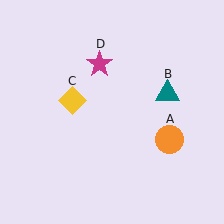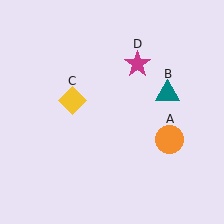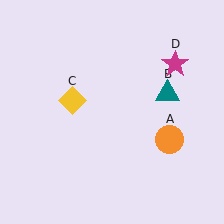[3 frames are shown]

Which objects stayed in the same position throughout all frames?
Orange circle (object A) and teal triangle (object B) and yellow diamond (object C) remained stationary.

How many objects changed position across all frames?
1 object changed position: magenta star (object D).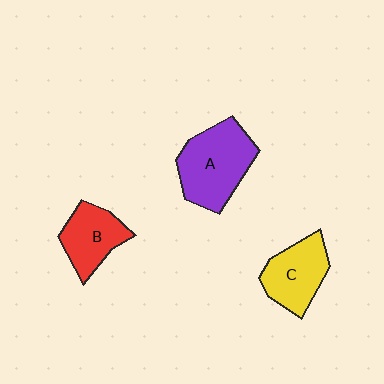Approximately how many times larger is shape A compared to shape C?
Approximately 1.3 times.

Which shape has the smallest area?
Shape B (red).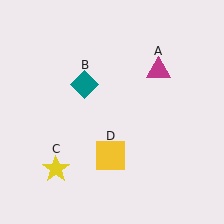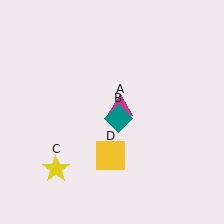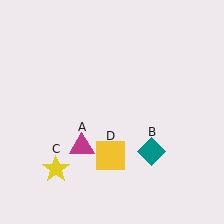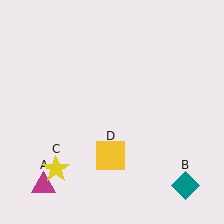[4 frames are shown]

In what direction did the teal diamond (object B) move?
The teal diamond (object B) moved down and to the right.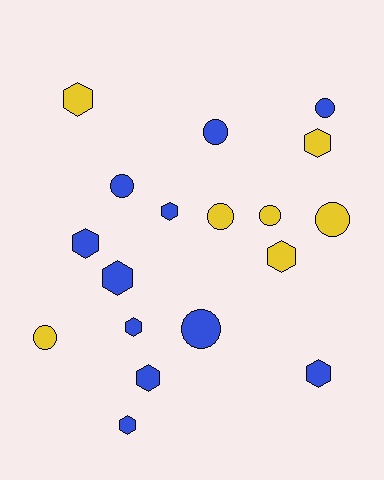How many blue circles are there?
There are 4 blue circles.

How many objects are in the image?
There are 18 objects.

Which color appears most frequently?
Blue, with 11 objects.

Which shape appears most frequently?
Hexagon, with 10 objects.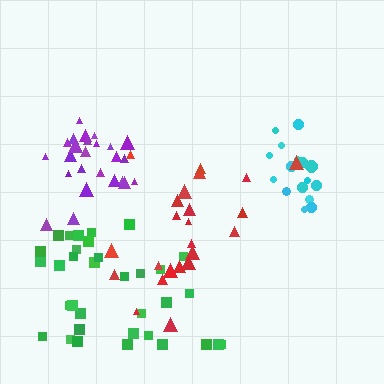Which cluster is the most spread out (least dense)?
Green.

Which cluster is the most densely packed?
Purple.